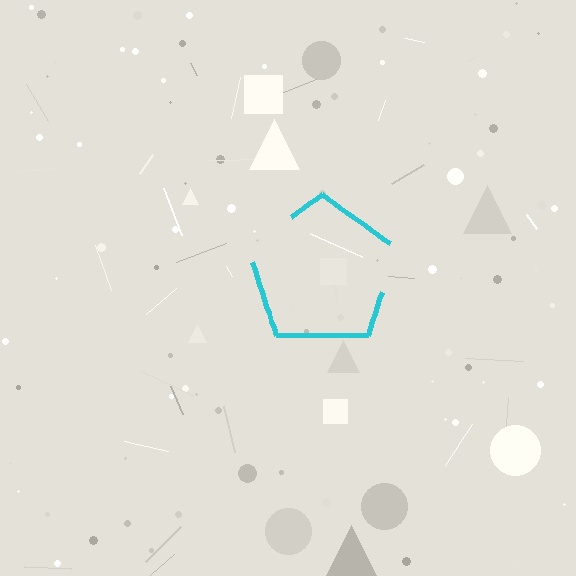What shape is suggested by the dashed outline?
The dashed outline suggests a pentagon.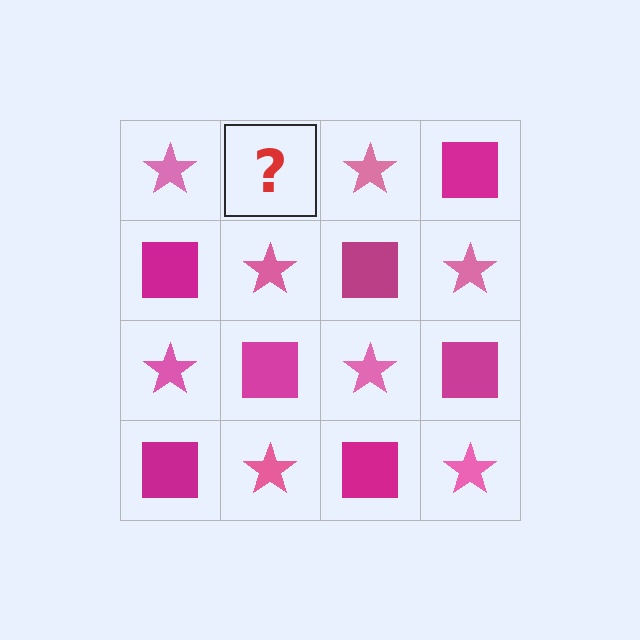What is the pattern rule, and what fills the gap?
The rule is that it alternates pink star and magenta square in a checkerboard pattern. The gap should be filled with a magenta square.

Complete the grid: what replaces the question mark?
The question mark should be replaced with a magenta square.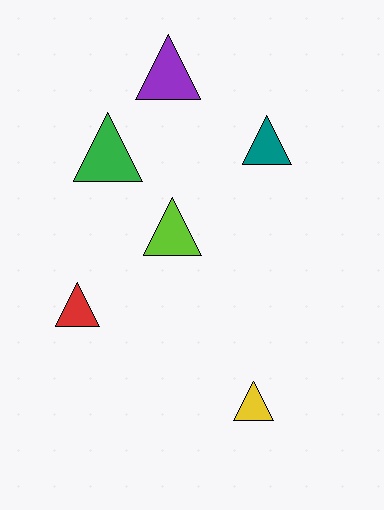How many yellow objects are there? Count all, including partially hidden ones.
There is 1 yellow object.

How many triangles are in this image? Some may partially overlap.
There are 6 triangles.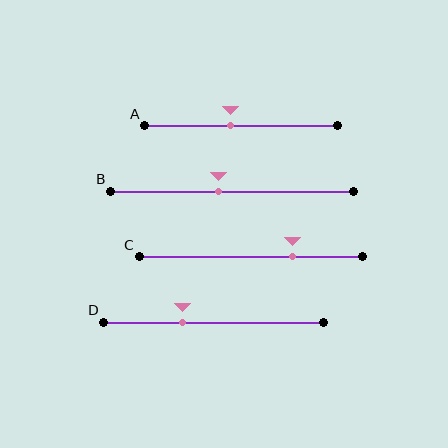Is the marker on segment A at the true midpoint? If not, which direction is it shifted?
No, the marker on segment A is shifted to the left by about 5% of the segment length.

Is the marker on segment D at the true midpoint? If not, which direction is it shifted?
No, the marker on segment D is shifted to the left by about 14% of the segment length.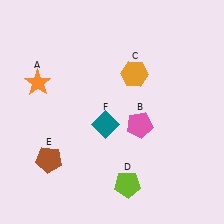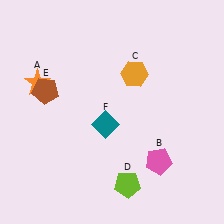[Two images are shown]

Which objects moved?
The objects that moved are: the pink pentagon (B), the brown pentagon (E).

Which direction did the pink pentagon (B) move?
The pink pentagon (B) moved down.